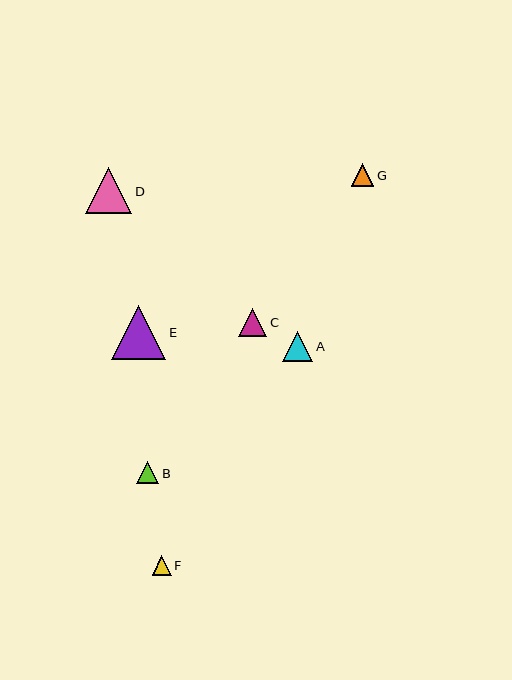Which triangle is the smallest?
Triangle F is the smallest with a size of approximately 19 pixels.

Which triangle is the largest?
Triangle E is the largest with a size of approximately 54 pixels.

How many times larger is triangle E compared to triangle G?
Triangle E is approximately 2.4 times the size of triangle G.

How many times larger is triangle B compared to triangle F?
Triangle B is approximately 1.1 times the size of triangle F.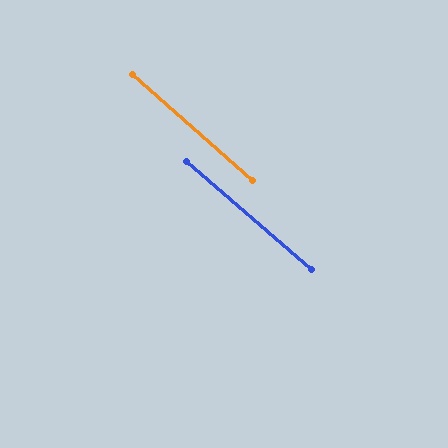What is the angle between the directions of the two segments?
Approximately 1 degree.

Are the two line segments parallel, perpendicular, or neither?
Parallel — their directions differ by only 0.6°.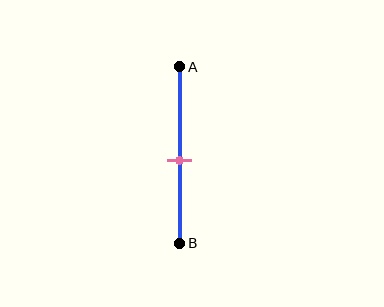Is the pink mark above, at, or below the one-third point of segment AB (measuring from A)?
The pink mark is below the one-third point of segment AB.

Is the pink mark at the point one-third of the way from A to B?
No, the mark is at about 55% from A, not at the 33% one-third point.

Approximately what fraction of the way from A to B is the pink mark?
The pink mark is approximately 55% of the way from A to B.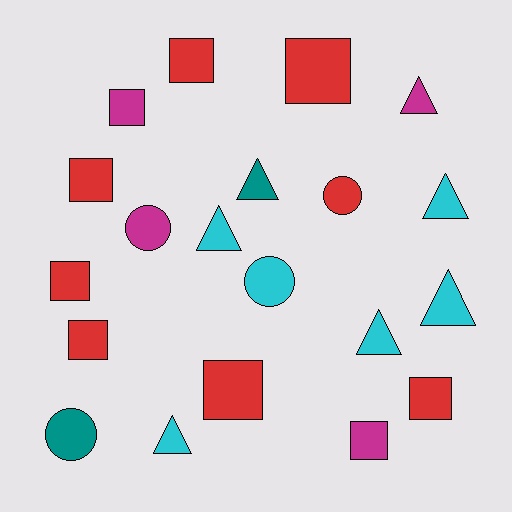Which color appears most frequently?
Red, with 8 objects.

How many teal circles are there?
There is 1 teal circle.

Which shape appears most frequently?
Square, with 9 objects.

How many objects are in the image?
There are 20 objects.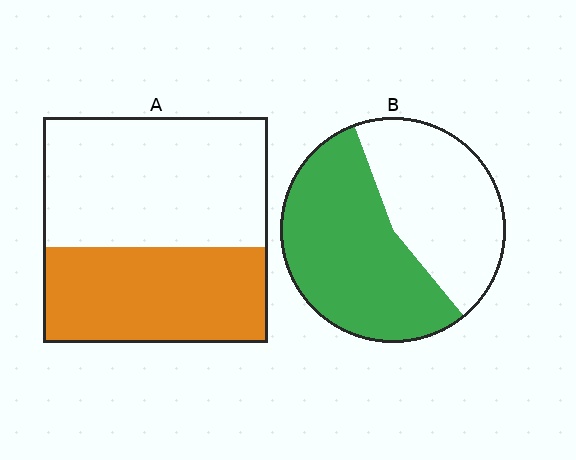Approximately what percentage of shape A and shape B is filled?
A is approximately 40% and B is approximately 55%.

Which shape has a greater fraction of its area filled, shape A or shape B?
Shape B.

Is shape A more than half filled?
No.